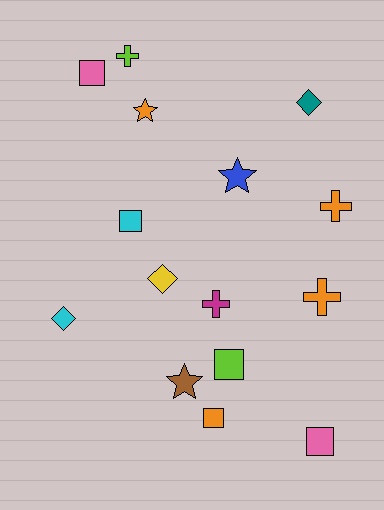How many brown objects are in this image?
There is 1 brown object.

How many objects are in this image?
There are 15 objects.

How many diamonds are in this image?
There are 3 diamonds.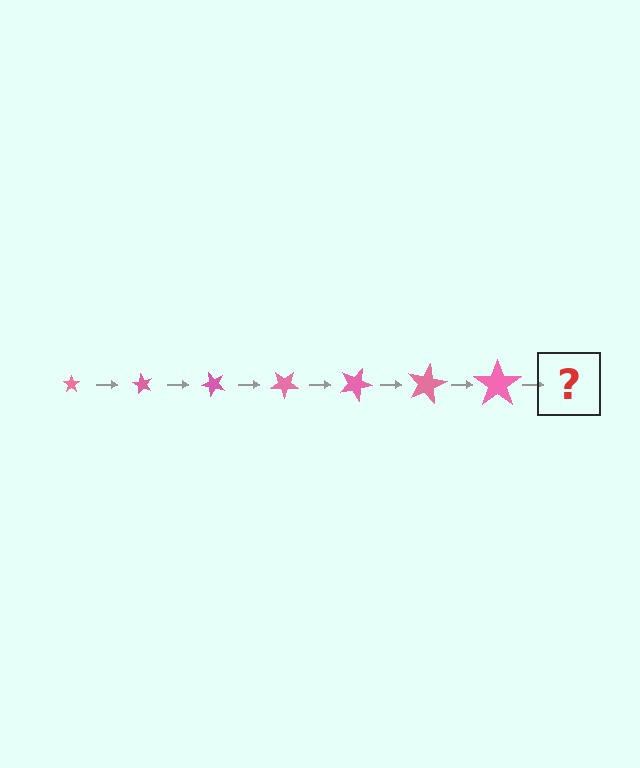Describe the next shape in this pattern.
It should be a star, larger than the previous one and rotated 420 degrees from the start.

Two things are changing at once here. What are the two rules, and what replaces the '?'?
The two rules are that the star grows larger each step and it rotates 60 degrees each step. The '?' should be a star, larger than the previous one and rotated 420 degrees from the start.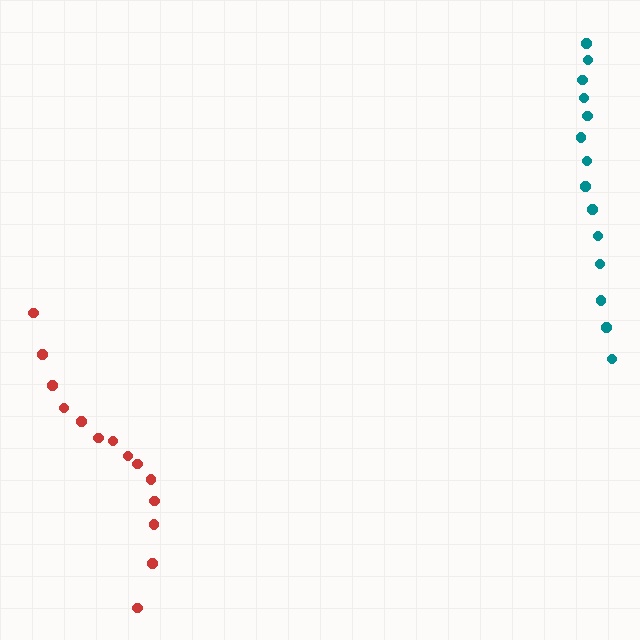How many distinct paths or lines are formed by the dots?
There are 2 distinct paths.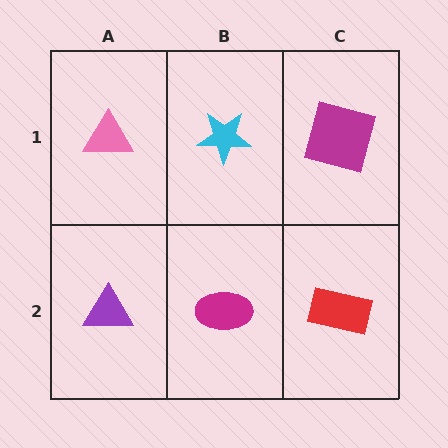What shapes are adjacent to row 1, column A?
A purple triangle (row 2, column A), a cyan star (row 1, column B).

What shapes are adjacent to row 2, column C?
A magenta square (row 1, column C), a magenta ellipse (row 2, column B).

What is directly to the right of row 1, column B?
A magenta square.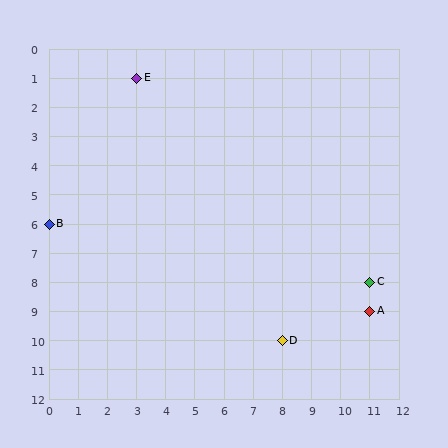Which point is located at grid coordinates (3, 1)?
Point E is at (3, 1).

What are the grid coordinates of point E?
Point E is at grid coordinates (3, 1).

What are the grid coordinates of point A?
Point A is at grid coordinates (11, 9).